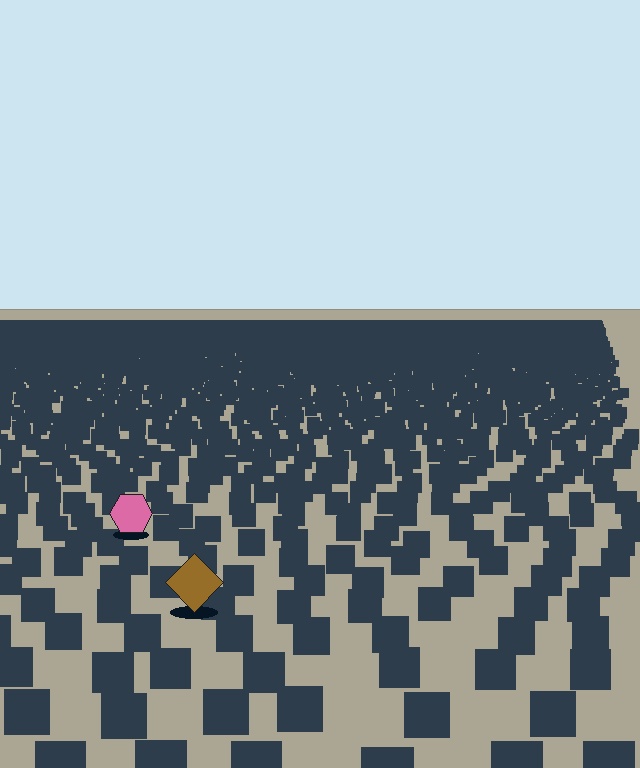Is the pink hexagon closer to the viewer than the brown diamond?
No. The brown diamond is closer — you can tell from the texture gradient: the ground texture is coarser near it.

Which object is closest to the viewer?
The brown diamond is closest. The texture marks near it are larger and more spread out.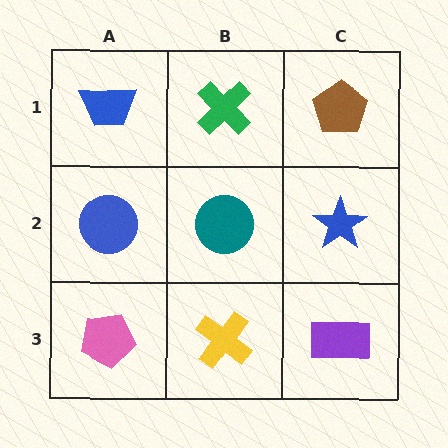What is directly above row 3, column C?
A blue star.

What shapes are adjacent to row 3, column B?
A teal circle (row 2, column B), a pink pentagon (row 3, column A), a purple rectangle (row 3, column C).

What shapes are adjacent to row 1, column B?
A teal circle (row 2, column B), a blue trapezoid (row 1, column A), a brown pentagon (row 1, column C).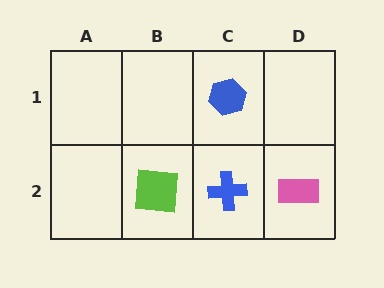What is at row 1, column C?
A blue hexagon.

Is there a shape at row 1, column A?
No, that cell is empty.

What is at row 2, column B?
A lime square.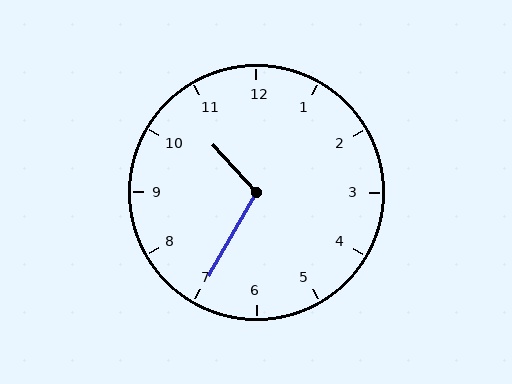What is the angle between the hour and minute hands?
Approximately 108 degrees.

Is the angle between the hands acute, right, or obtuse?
It is obtuse.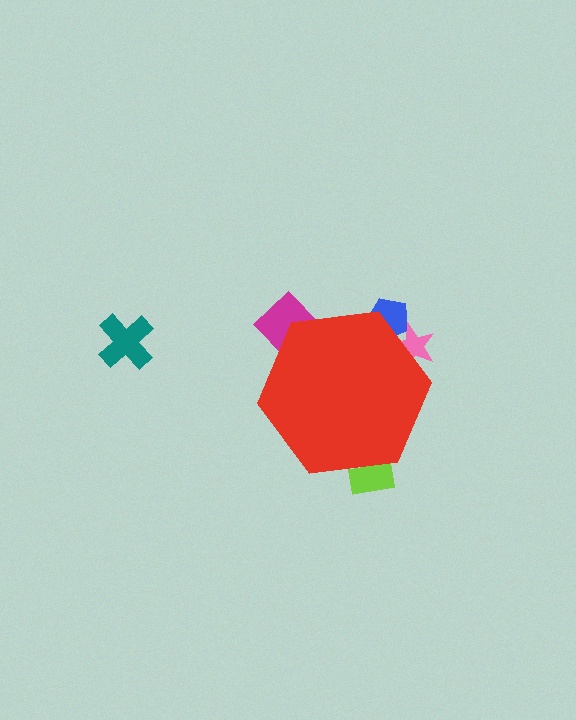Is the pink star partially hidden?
Yes, the pink star is partially hidden behind the red hexagon.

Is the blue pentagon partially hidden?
Yes, the blue pentagon is partially hidden behind the red hexagon.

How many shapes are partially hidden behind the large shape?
4 shapes are partially hidden.